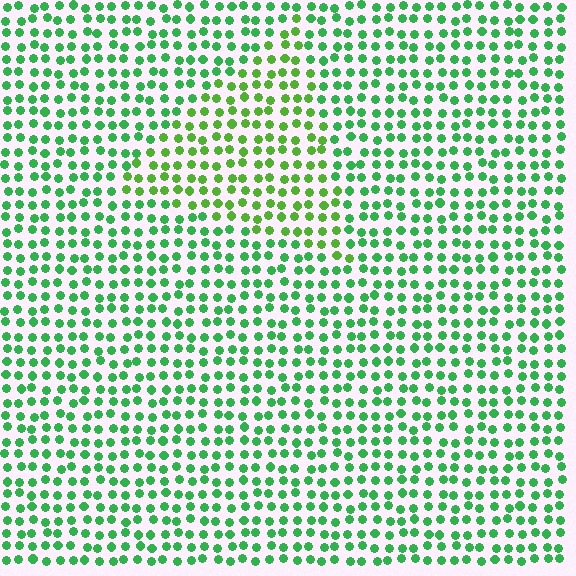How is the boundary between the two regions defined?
The boundary is defined purely by a slight shift in hue (about 28 degrees). Spacing, size, and orientation are identical on both sides.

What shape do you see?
I see a triangle.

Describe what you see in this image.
The image is filled with small green elements in a uniform arrangement. A triangle-shaped region is visible where the elements are tinted to a slightly different hue, forming a subtle color boundary.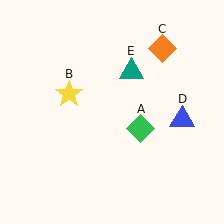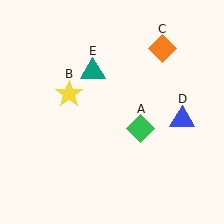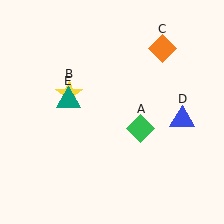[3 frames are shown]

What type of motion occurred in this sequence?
The teal triangle (object E) rotated counterclockwise around the center of the scene.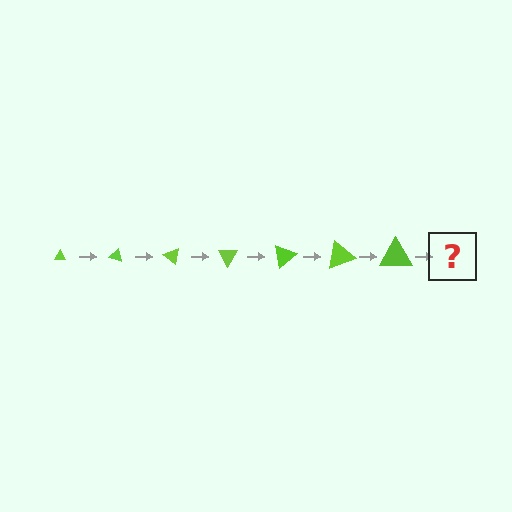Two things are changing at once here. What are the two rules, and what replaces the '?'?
The two rules are that the triangle grows larger each step and it rotates 20 degrees each step. The '?' should be a triangle, larger than the previous one and rotated 140 degrees from the start.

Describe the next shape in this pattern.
It should be a triangle, larger than the previous one and rotated 140 degrees from the start.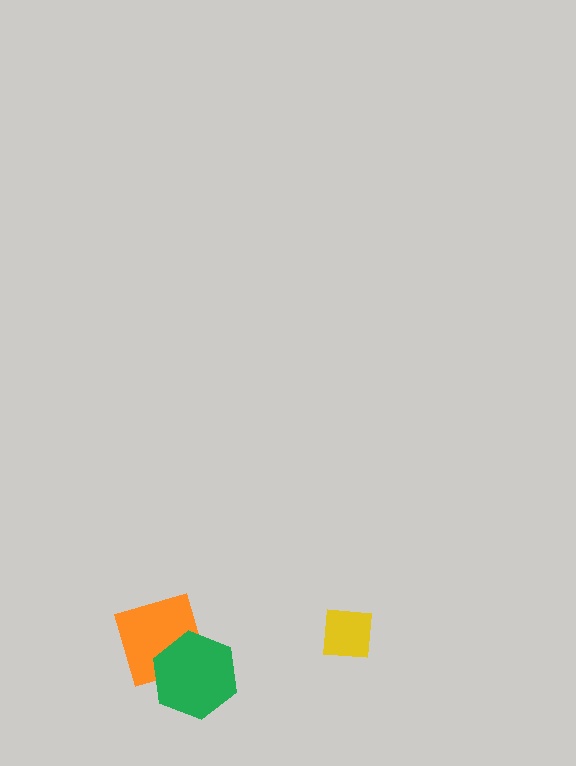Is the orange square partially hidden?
Yes, it is partially covered by another shape.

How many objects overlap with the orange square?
1 object overlaps with the orange square.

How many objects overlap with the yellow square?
0 objects overlap with the yellow square.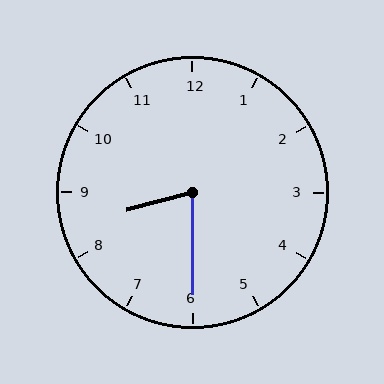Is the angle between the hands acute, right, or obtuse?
It is acute.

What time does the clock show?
8:30.